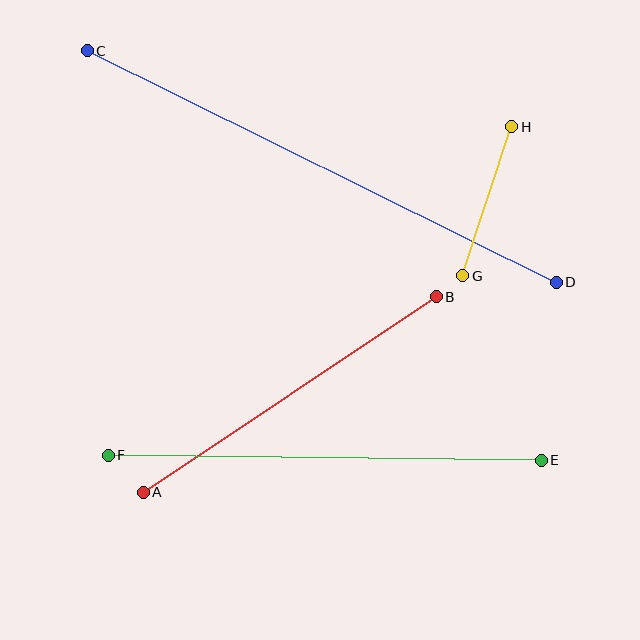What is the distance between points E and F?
The distance is approximately 433 pixels.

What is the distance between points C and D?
The distance is approximately 523 pixels.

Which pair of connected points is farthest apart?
Points C and D are farthest apart.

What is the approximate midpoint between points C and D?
The midpoint is at approximately (322, 167) pixels.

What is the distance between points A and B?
The distance is approximately 352 pixels.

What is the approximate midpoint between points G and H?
The midpoint is at approximately (487, 201) pixels.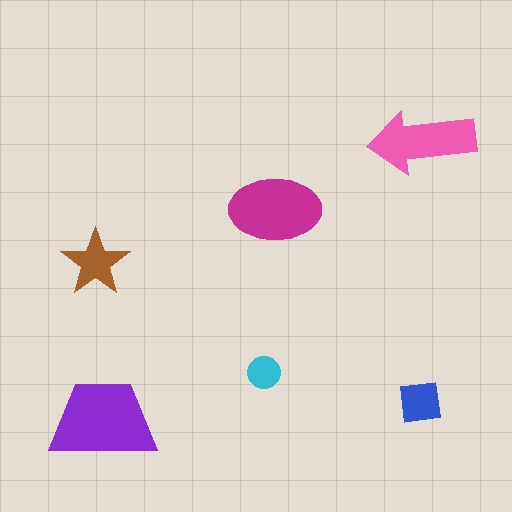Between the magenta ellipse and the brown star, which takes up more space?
The magenta ellipse.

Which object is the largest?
The purple trapezoid.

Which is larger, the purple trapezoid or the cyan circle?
The purple trapezoid.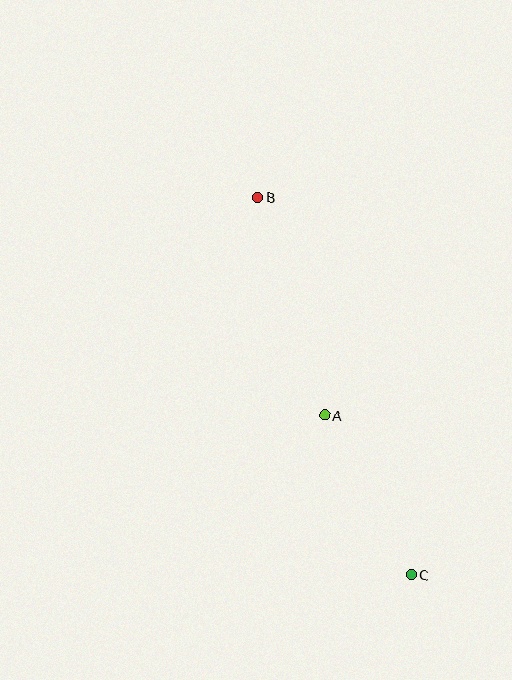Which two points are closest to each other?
Points A and C are closest to each other.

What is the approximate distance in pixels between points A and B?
The distance between A and B is approximately 228 pixels.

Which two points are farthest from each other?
Points B and C are farthest from each other.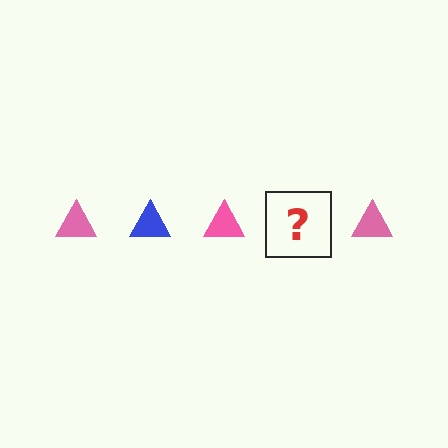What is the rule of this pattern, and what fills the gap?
The rule is that the pattern cycles through pink, blue triangles. The gap should be filled with a blue triangle.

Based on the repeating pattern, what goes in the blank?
The blank should be a blue triangle.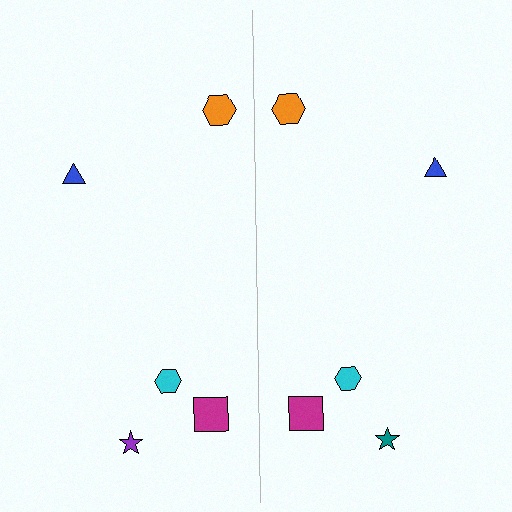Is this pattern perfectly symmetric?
No, the pattern is not perfectly symmetric. The teal star on the right side breaks the symmetry — its mirror counterpart is purple.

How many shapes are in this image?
There are 10 shapes in this image.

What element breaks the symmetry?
The teal star on the right side breaks the symmetry — its mirror counterpart is purple.